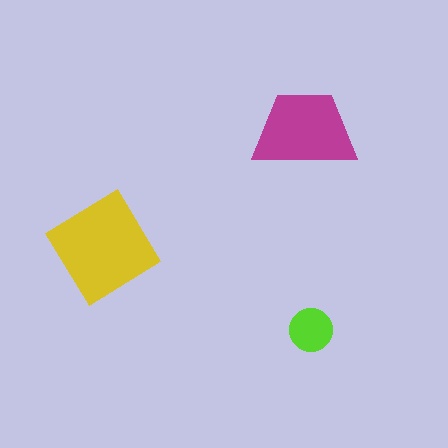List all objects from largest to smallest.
The yellow diamond, the magenta trapezoid, the lime circle.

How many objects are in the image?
There are 3 objects in the image.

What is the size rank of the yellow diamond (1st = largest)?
1st.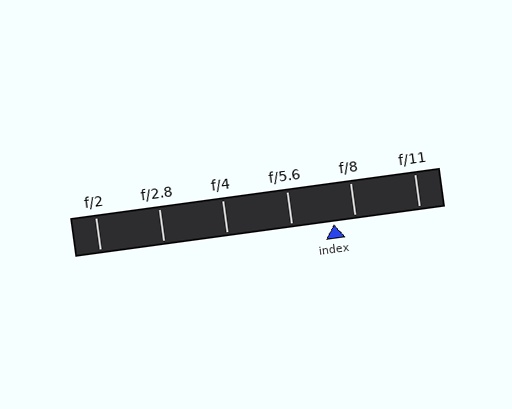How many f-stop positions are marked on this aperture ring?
There are 6 f-stop positions marked.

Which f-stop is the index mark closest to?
The index mark is closest to f/8.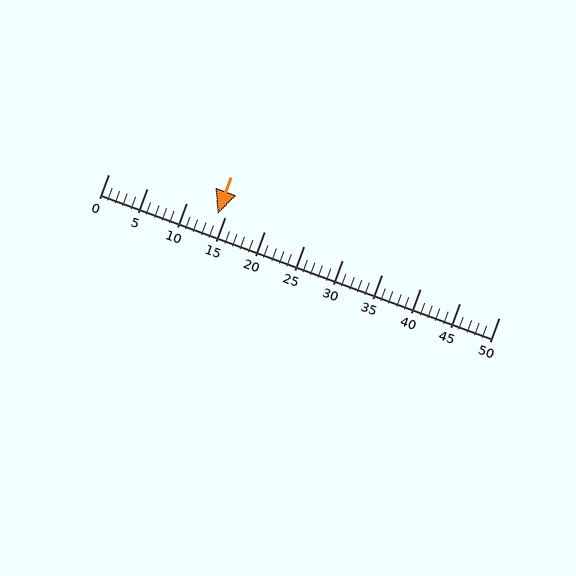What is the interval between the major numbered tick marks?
The major tick marks are spaced 5 units apart.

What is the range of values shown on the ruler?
The ruler shows values from 0 to 50.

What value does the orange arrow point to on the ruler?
The orange arrow points to approximately 14.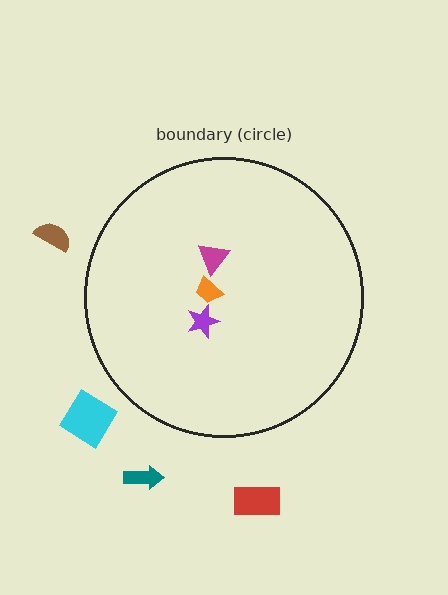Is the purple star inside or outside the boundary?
Inside.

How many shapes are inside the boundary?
3 inside, 4 outside.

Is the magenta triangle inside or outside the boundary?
Inside.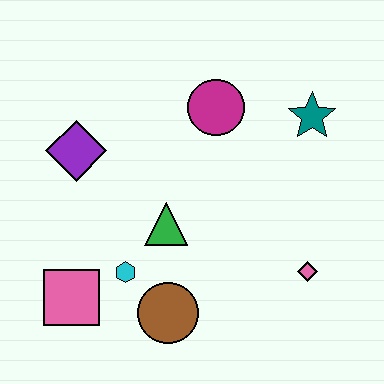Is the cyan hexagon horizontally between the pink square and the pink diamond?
Yes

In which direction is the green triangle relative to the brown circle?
The green triangle is above the brown circle.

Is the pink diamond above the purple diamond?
No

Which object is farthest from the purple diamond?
The pink diamond is farthest from the purple diamond.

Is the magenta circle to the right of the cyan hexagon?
Yes